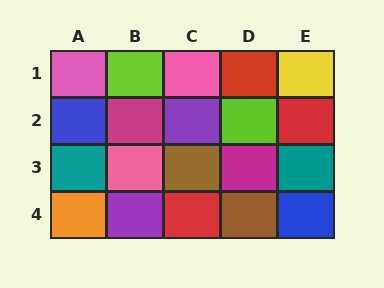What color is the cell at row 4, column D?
Brown.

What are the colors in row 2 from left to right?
Blue, magenta, purple, lime, red.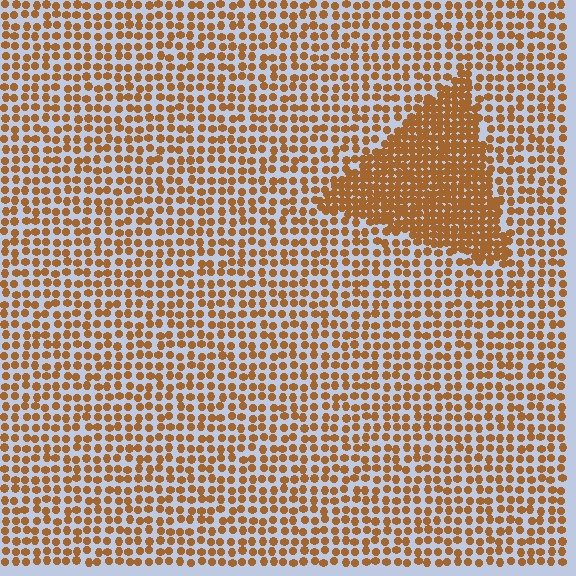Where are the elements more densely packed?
The elements are more densely packed inside the triangle boundary.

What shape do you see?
I see a triangle.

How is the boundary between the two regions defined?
The boundary is defined by a change in element density (approximately 2.1x ratio). All elements are the same color, size, and shape.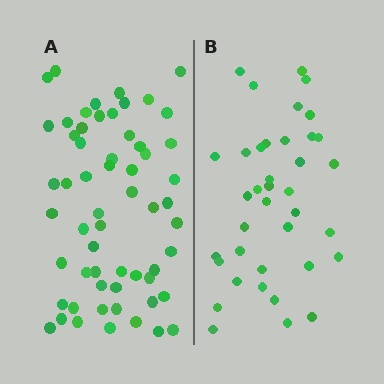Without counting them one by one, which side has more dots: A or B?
Region A (the left region) has more dots.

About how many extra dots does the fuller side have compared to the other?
Region A has approximately 20 more dots than region B.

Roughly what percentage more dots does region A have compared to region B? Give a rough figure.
About 55% more.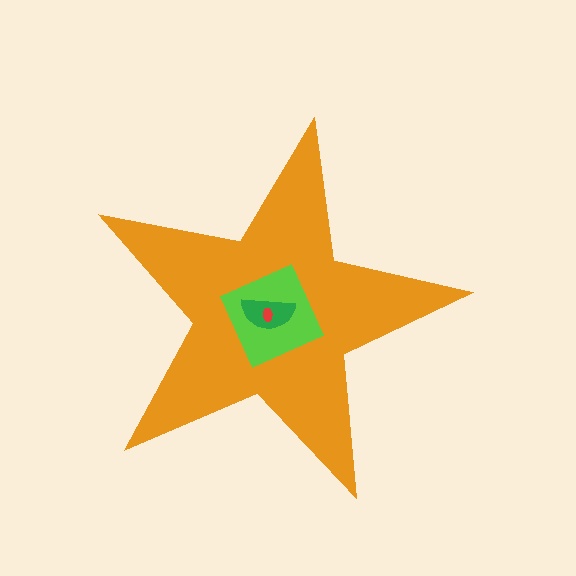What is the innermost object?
The red ellipse.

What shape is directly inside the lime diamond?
The green semicircle.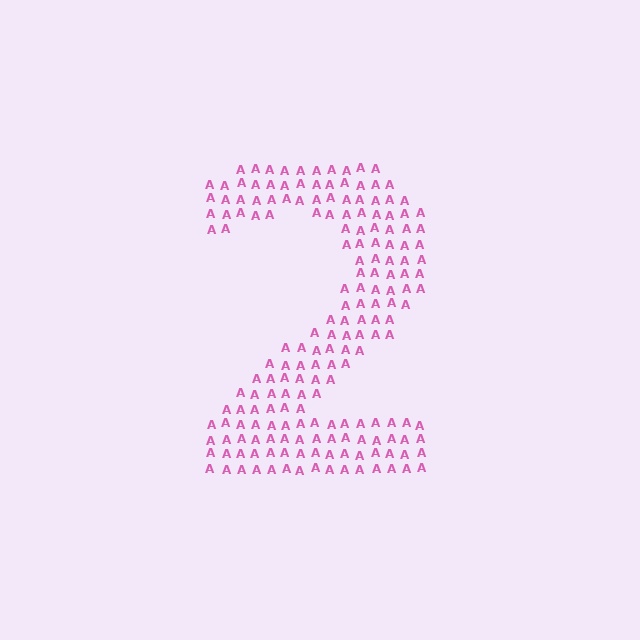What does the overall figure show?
The overall figure shows the digit 2.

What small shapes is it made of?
It is made of small letter A's.